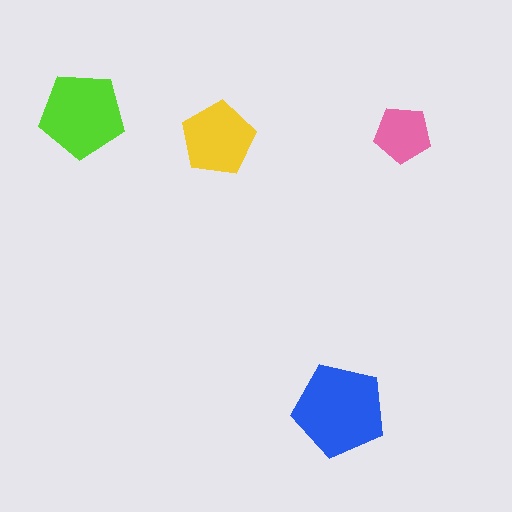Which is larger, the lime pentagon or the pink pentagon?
The lime one.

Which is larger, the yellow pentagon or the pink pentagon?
The yellow one.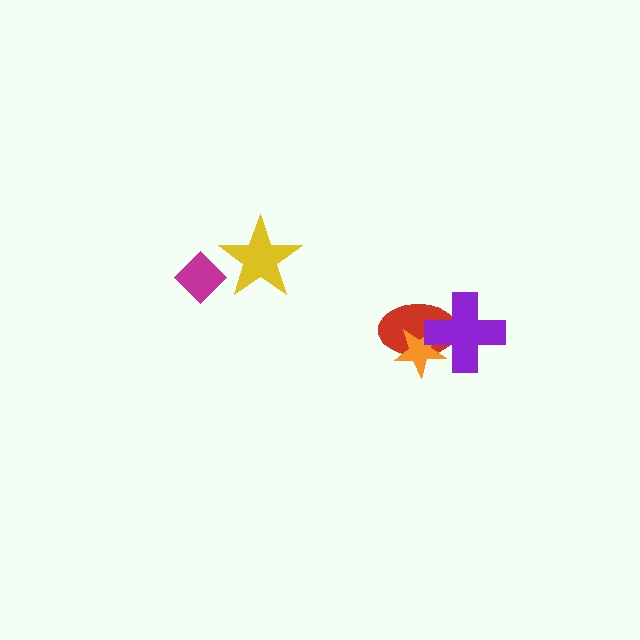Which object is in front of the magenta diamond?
The yellow star is in front of the magenta diamond.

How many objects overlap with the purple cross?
2 objects overlap with the purple cross.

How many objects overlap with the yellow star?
1 object overlaps with the yellow star.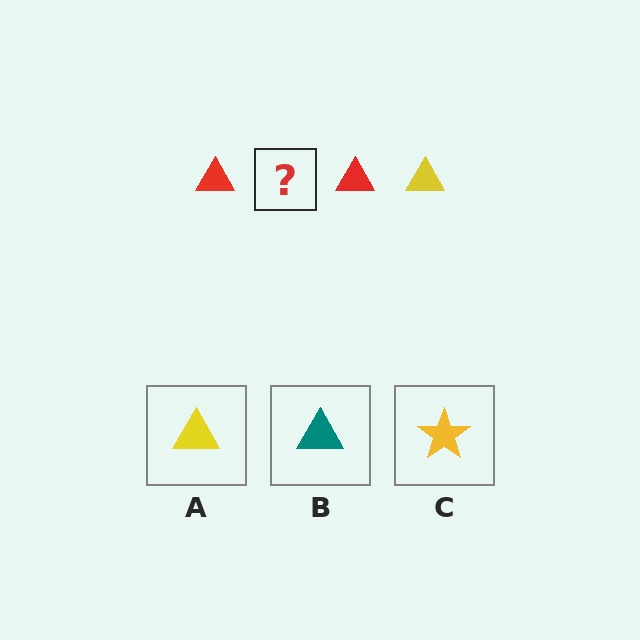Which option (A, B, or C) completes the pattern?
A.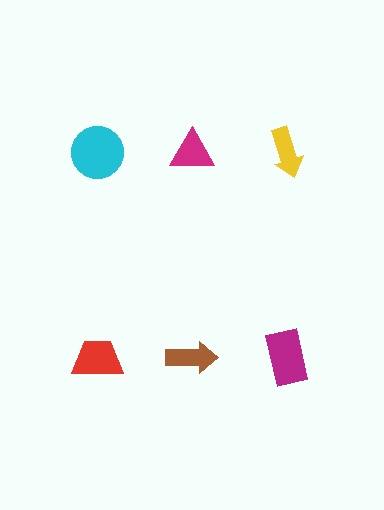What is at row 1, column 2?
A magenta triangle.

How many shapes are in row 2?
3 shapes.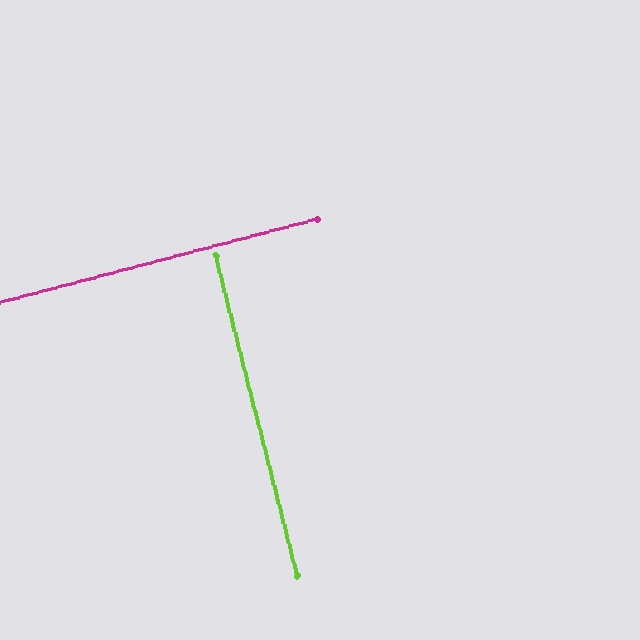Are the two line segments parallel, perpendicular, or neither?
Perpendicular — they meet at approximately 90°.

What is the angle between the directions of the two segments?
Approximately 90 degrees.